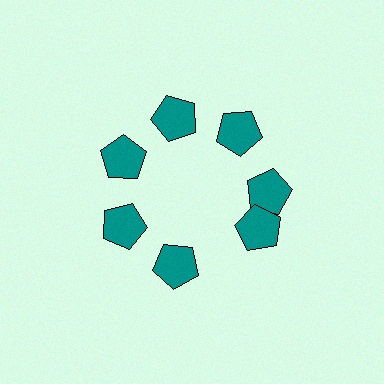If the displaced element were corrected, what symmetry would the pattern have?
It would have 7-fold rotational symmetry — the pattern would map onto itself every 51 degrees.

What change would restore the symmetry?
The symmetry would be restored by rotating it back into even spacing with its neighbors so that all 7 pentagons sit at equal angles and equal distance from the center.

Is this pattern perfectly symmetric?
No. The 7 teal pentagons are arranged in a ring, but one element near the 5 o'clock position is rotated out of alignment along the ring, breaking the 7-fold rotational symmetry.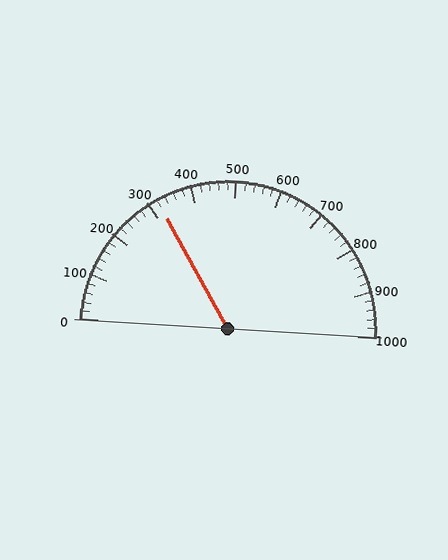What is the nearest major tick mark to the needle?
The nearest major tick mark is 300.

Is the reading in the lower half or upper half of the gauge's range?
The reading is in the lower half of the range (0 to 1000).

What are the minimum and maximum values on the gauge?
The gauge ranges from 0 to 1000.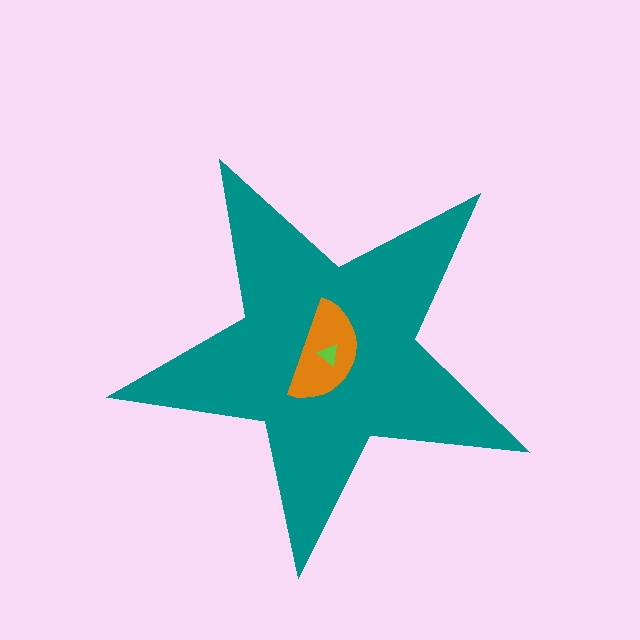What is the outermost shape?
The teal star.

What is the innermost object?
The lime triangle.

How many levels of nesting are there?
3.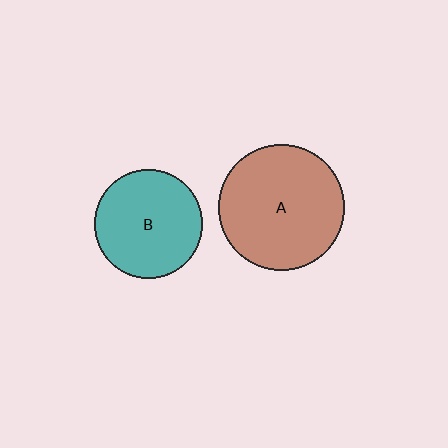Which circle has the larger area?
Circle A (brown).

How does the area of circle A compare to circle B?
Approximately 1.4 times.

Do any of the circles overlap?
No, none of the circles overlap.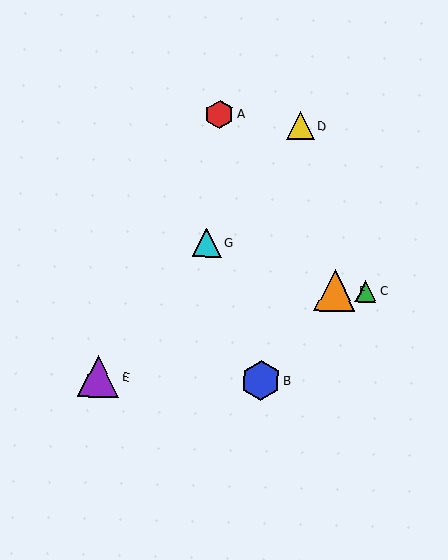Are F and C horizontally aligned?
Yes, both are at y≈290.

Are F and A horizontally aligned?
No, F is at y≈290 and A is at y≈114.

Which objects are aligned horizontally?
Objects C, F are aligned horizontally.